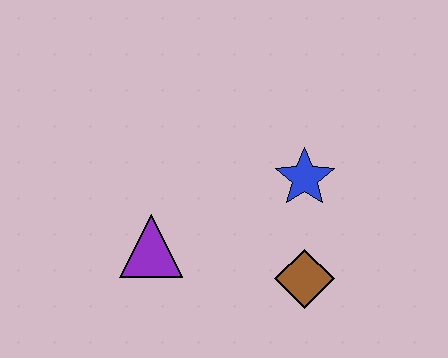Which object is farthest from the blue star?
The purple triangle is farthest from the blue star.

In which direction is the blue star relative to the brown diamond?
The blue star is above the brown diamond.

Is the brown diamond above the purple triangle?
No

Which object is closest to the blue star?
The brown diamond is closest to the blue star.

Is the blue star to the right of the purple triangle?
Yes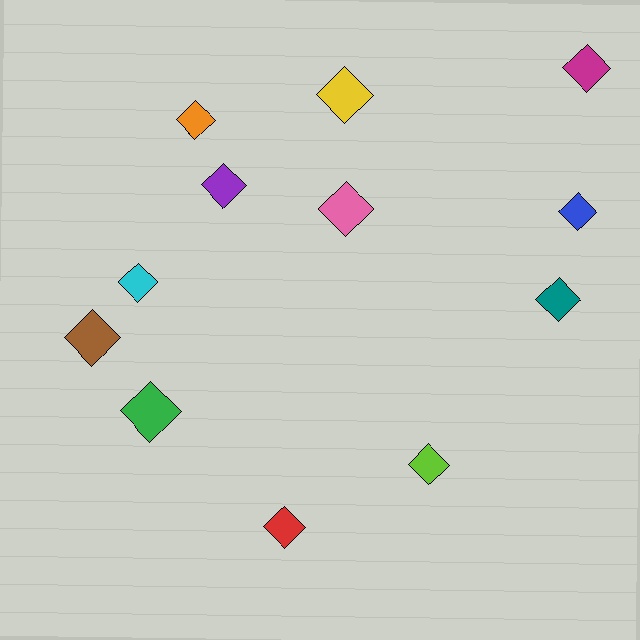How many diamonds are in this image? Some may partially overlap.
There are 12 diamonds.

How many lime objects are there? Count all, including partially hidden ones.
There is 1 lime object.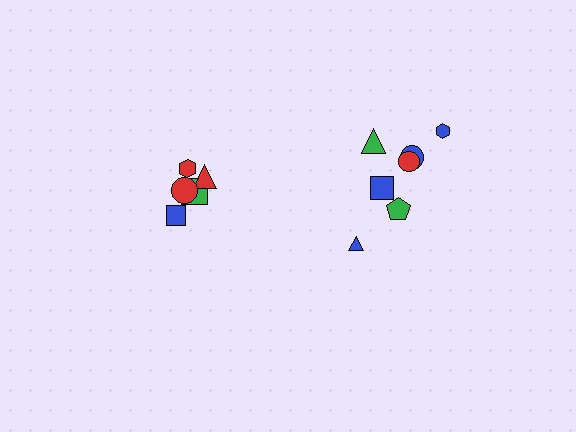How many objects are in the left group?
There are 5 objects.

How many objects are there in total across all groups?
There are 12 objects.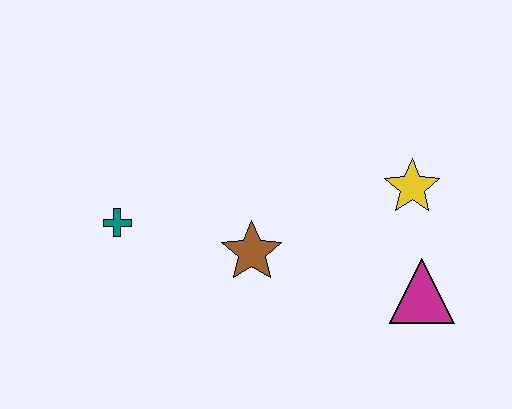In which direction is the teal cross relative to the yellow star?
The teal cross is to the left of the yellow star.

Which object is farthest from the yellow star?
The teal cross is farthest from the yellow star.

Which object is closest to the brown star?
The teal cross is closest to the brown star.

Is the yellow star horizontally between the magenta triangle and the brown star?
Yes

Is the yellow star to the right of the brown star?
Yes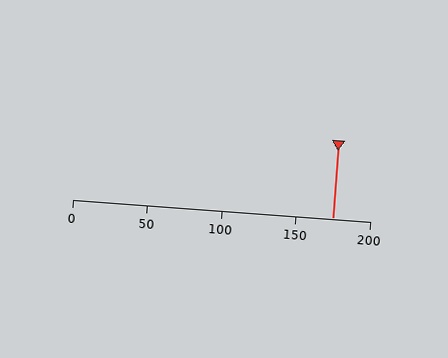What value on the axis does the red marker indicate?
The marker indicates approximately 175.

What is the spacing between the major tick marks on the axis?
The major ticks are spaced 50 apart.